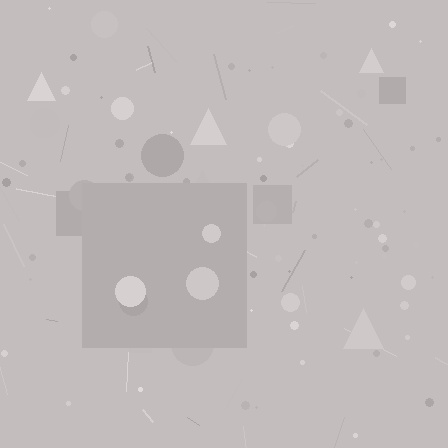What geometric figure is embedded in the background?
A square is embedded in the background.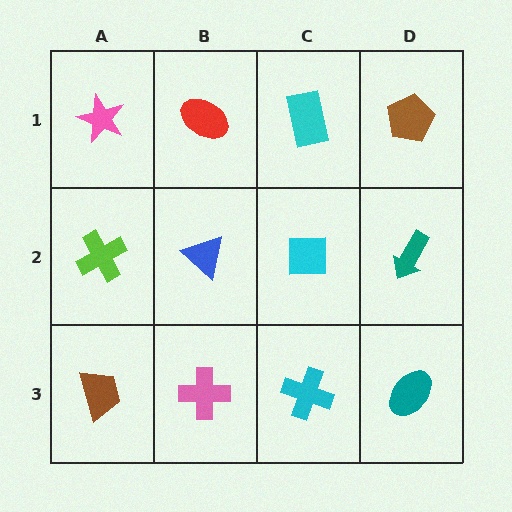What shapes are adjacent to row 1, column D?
A teal arrow (row 2, column D), a cyan rectangle (row 1, column C).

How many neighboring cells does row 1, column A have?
2.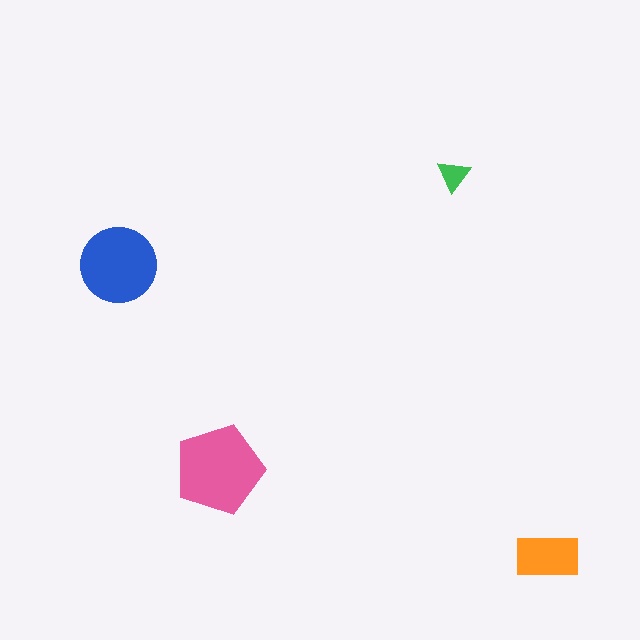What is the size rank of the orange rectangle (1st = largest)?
3rd.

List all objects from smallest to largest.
The green triangle, the orange rectangle, the blue circle, the pink pentagon.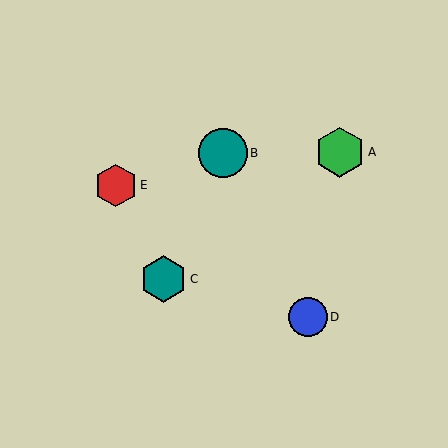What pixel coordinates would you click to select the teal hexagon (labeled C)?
Click at (163, 279) to select the teal hexagon C.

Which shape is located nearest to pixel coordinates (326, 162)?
The green hexagon (labeled A) at (340, 152) is nearest to that location.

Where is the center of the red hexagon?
The center of the red hexagon is at (116, 185).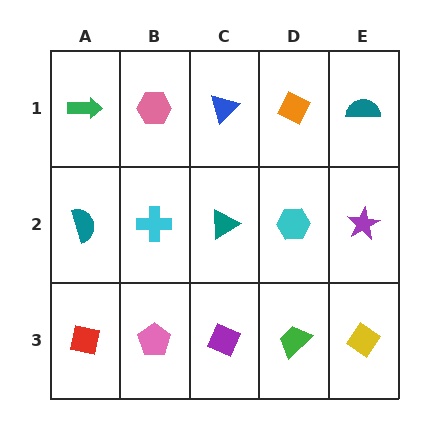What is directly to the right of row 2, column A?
A cyan cross.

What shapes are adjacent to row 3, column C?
A teal triangle (row 2, column C), a pink pentagon (row 3, column B), a green trapezoid (row 3, column D).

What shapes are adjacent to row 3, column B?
A cyan cross (row 2, column B), a red square (row 3, column A), a purple diamond (row 3, column C).